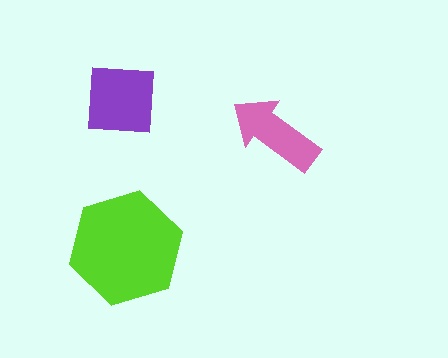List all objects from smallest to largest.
The pink arrow, the purple square, the lime hexagon.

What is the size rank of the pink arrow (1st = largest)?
3rd.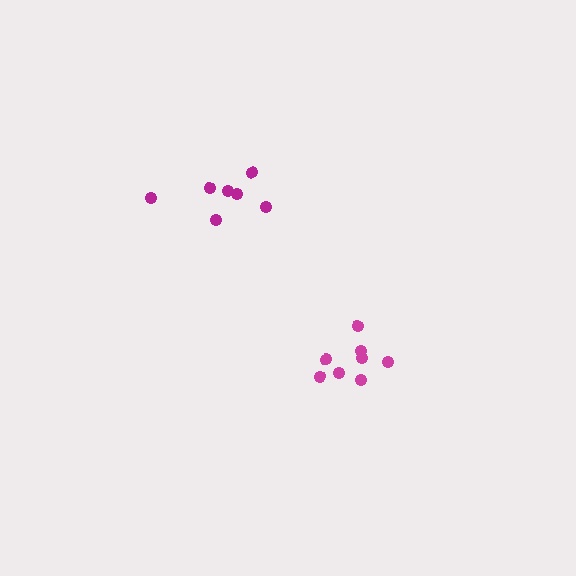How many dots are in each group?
Group 1: 8 dots, Group 2: 7 dots (15 total).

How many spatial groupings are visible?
There are 2 spatial groupings.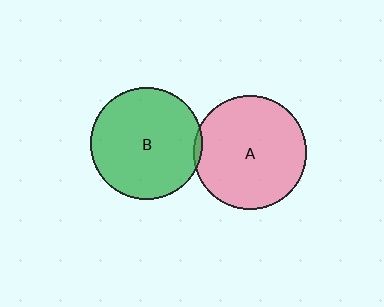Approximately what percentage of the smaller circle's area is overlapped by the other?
Approximately 5%.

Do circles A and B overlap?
Yes.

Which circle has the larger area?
Circle A (pink).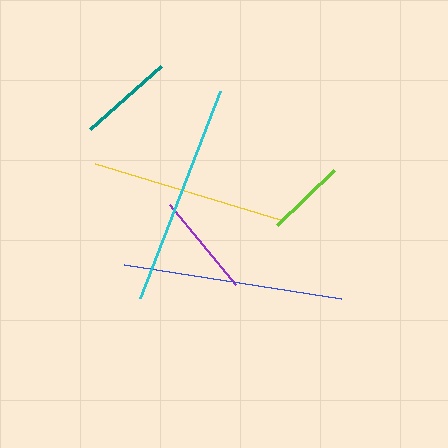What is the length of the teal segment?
The teal segment is approximately 95 pixels long.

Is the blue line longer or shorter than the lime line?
The blue line is longer than the lime line.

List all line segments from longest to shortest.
From longest to shortest: cyan, blue, yellow, purple, teal, lime.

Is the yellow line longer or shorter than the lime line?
The yellow line is longer than the lime line.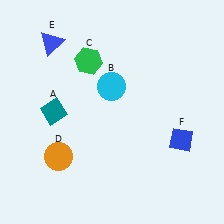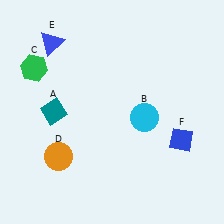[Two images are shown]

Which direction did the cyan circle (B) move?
The cyan circle (B) moved right.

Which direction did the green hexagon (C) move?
The green hexagon (C) moved left.